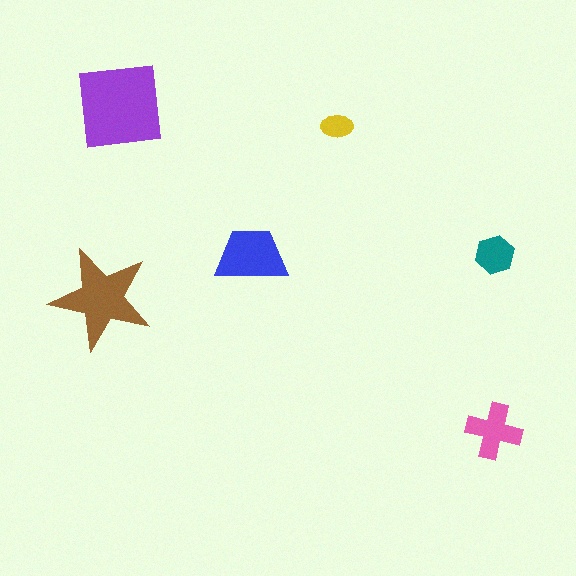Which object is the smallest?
The yellow ellipse.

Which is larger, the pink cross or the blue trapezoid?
The blue trapezoid.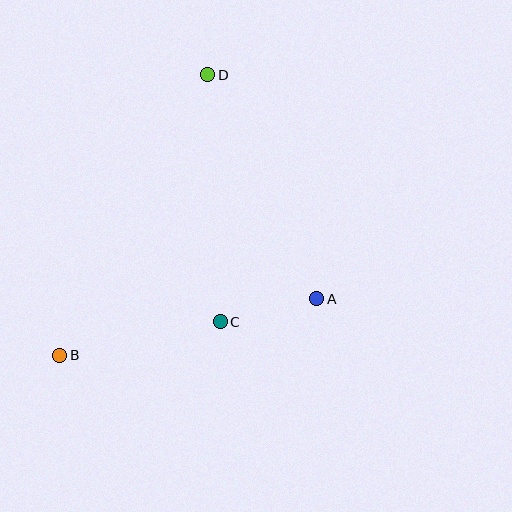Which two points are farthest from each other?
Points B and D are farthest from each other.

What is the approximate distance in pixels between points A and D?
The distance between A and D is approximately 249 pixels.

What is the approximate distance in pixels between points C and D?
The distance between C and D is approximately 248 pixels.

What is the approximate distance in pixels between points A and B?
The distance between A and B is approximately 263 pixels.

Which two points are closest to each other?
Points A and C are closest to each other.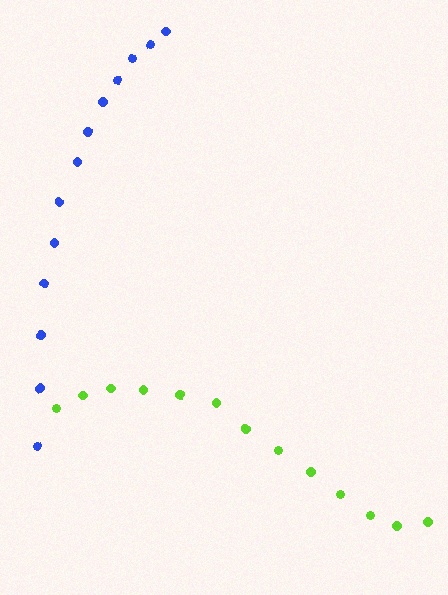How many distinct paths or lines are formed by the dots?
There are 2 distinct paths.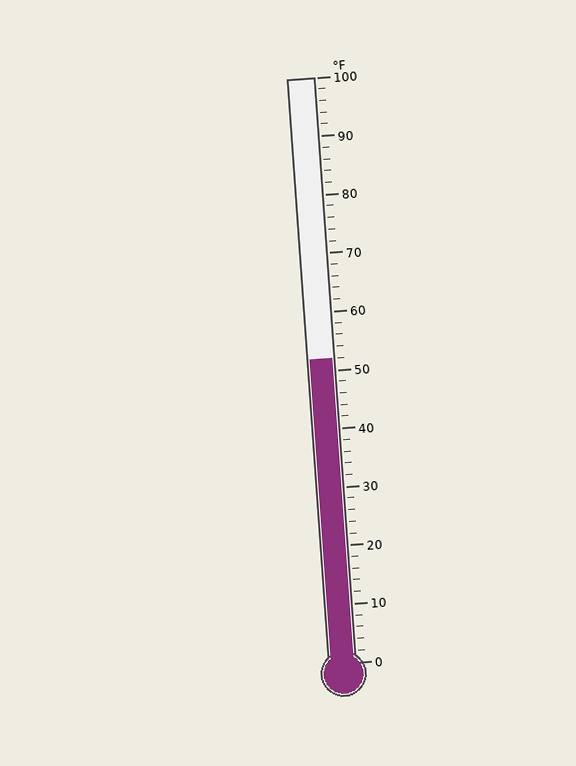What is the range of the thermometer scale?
The thermometer scale ranges from 0°F to 100°F.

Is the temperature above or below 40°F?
The temperature is above 40°F.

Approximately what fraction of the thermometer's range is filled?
The thermometer is filled to approximately 50% of its range.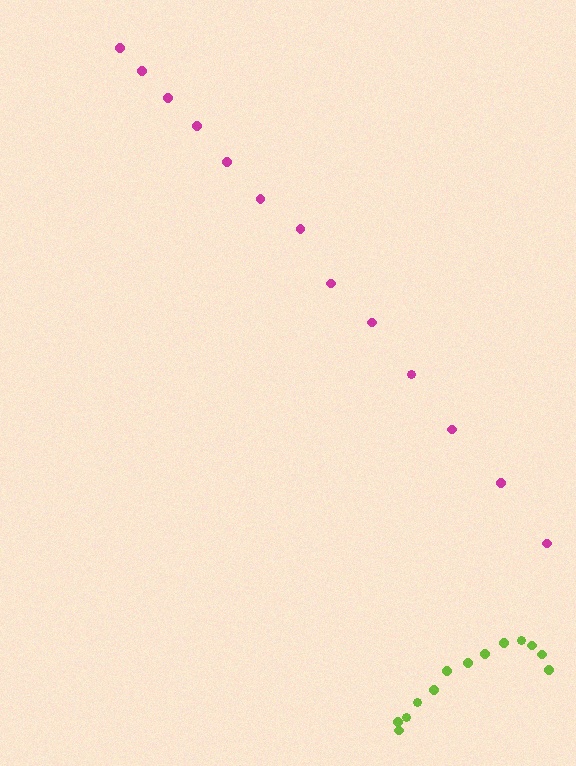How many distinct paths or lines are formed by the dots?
There are 2 distinct paths.